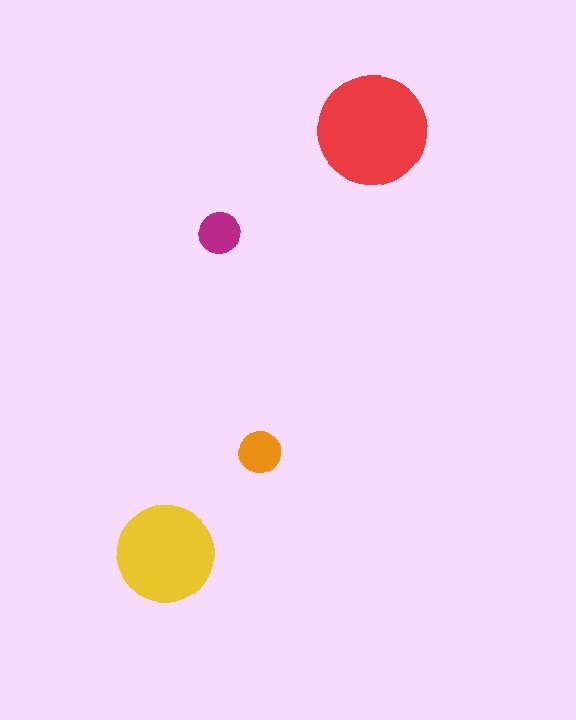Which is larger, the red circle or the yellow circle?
The red one.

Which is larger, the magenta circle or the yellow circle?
The yellow one.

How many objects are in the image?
There are 4 objects in the image.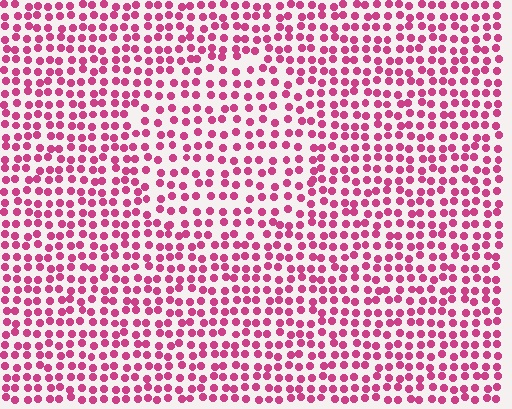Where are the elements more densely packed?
The elements are more densely packed outside the circle boundary.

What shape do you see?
I see a circle.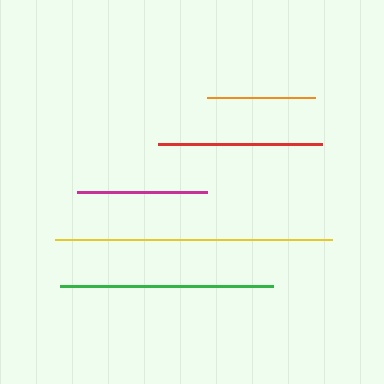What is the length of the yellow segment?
The yellow segment is approximately 277 pixels long.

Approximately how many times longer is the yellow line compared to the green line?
The yellow line is approximately 1.3 times the length of the green line.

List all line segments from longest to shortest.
From longest to shortest: yellow, green, red, magenta, orange.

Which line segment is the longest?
The yellow line is the longest at approximately 277 pixels.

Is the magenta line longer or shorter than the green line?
The green line is longer than the magenta line.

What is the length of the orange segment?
The orange segment is approximately 109 pixels long.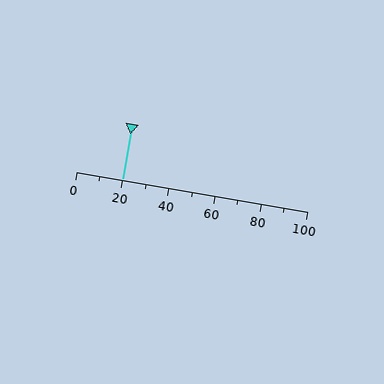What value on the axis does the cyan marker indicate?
The marker indicates approximately 20.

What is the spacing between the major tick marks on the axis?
The major ticks are spaced 20 apart.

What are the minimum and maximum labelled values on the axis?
The axis runs from 0 to 100.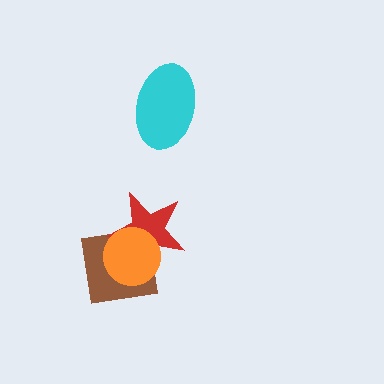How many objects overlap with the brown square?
2 objects overlap with the brown square.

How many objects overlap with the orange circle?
2 objects overlap with the orange circle.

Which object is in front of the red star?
The orange circle is in front of the red star.